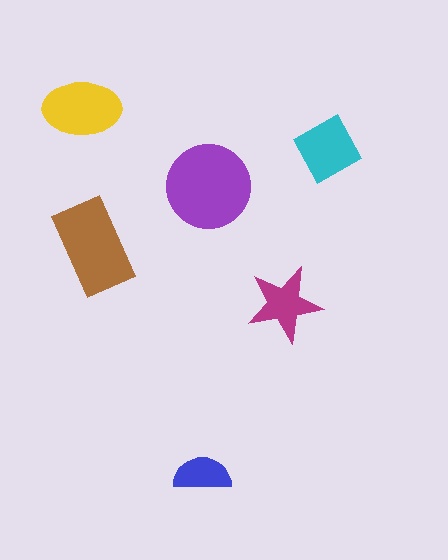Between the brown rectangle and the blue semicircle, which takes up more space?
The brown rectangle.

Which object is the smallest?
The blue semicircle.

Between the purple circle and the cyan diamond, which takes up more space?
The purple circle.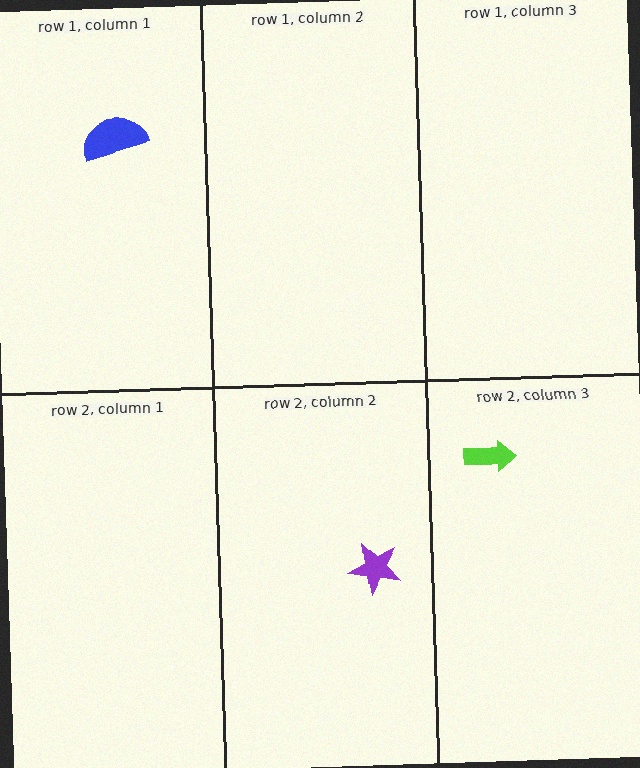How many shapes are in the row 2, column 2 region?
1.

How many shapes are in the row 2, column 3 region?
1.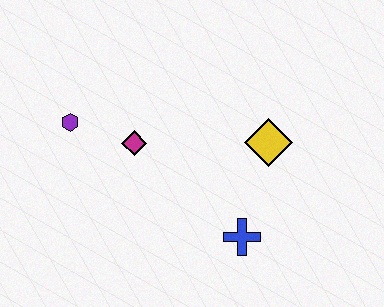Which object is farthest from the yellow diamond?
The purple hexagon is farthest from the yellow diamond.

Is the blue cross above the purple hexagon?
No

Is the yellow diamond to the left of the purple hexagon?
No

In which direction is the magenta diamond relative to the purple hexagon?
The magenta diamond is to the right of the purple hexagon.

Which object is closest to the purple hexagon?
The magenta diamond is closest to the purple hexagon.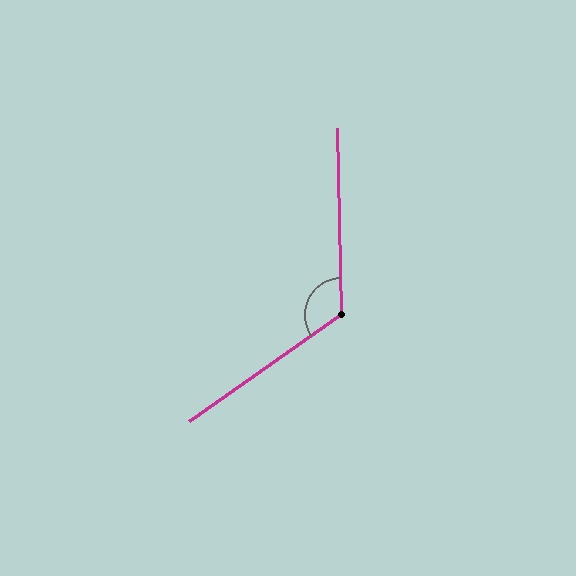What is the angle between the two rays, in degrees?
Approximately 124 degrees.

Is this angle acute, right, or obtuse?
It is obtuse.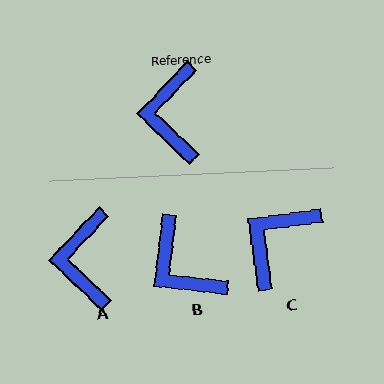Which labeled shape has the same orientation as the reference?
A.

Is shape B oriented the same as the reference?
No, it is off by about 37 degrees.